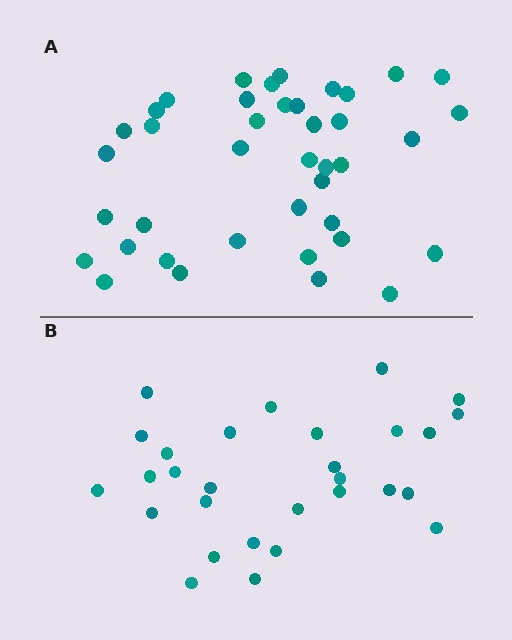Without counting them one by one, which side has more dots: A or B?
Region A (the top region) has more dots.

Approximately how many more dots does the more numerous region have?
Region A has roughly 12 or so more dots than region B.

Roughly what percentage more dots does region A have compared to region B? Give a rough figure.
About 40% more.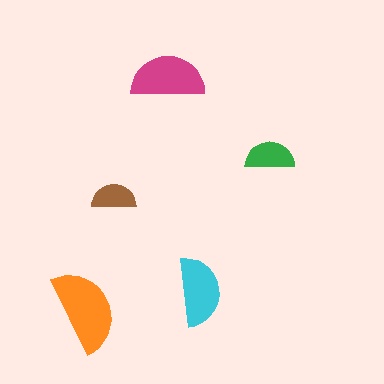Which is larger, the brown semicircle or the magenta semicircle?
The magenta one.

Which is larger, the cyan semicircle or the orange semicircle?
The orange one.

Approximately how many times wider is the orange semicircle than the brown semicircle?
About 2 times wider.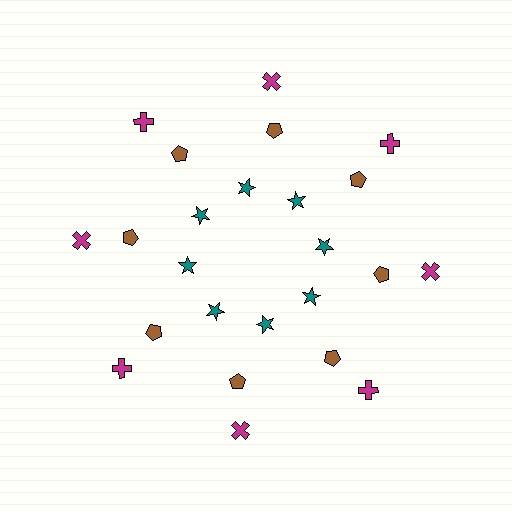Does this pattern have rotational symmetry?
Yes, this pattern has 8-fold rotational symmetry. It looks the same after rotating 45 degrees around the center.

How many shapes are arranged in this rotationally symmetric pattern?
There are 24 shapes, arranged in 8 groups of 3.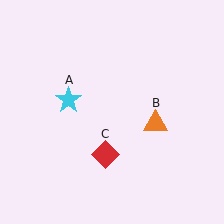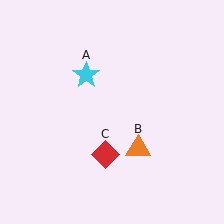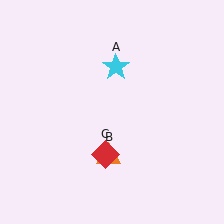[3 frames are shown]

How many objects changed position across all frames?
2 objects changed position: cyan star (object A), orange triangle (object B).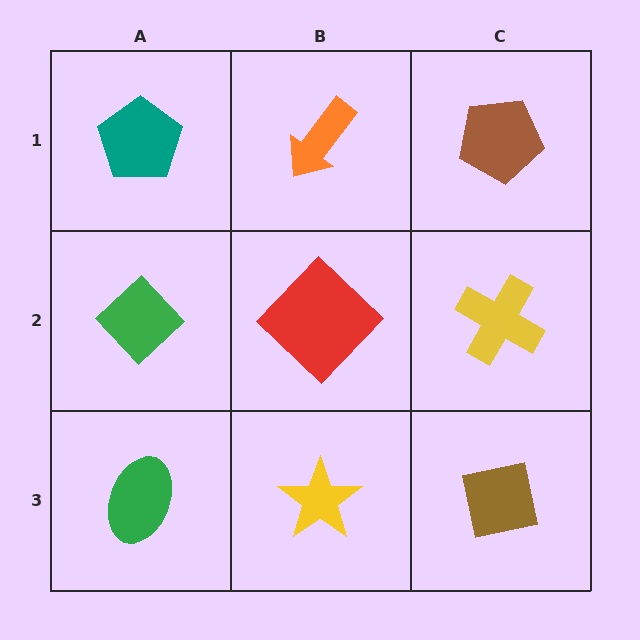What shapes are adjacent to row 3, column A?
A green diamond (row 2, column A), a yellow star (row 3, column B).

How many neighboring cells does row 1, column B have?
3.